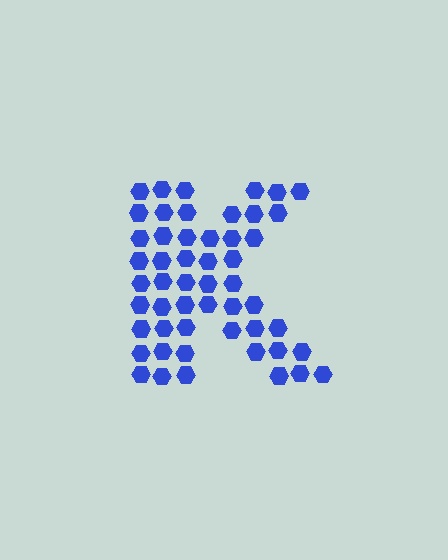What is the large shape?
The large shape is the letter K.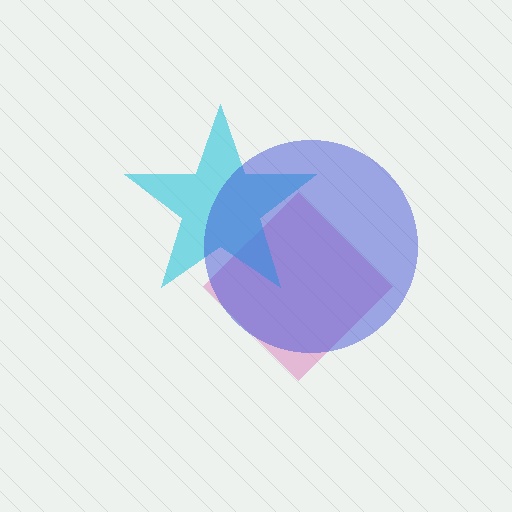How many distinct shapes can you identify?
There are 3 distinct shapes: a pink diamond, a cyan star, a blue circle.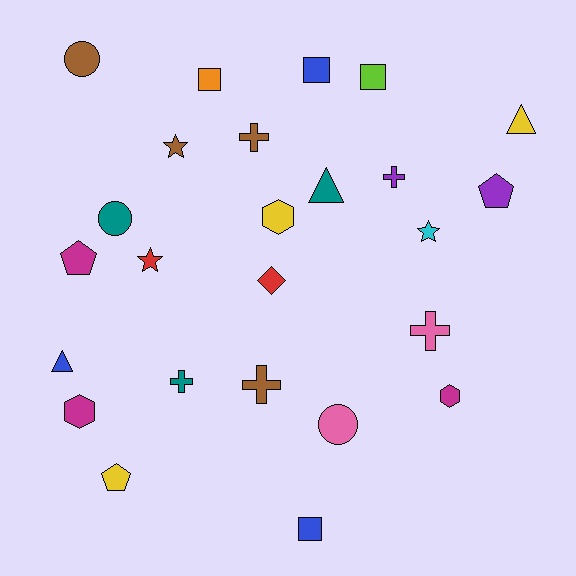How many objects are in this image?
There are 25 objects.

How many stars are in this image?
There are 3 stars.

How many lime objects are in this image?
There is 1 lime object.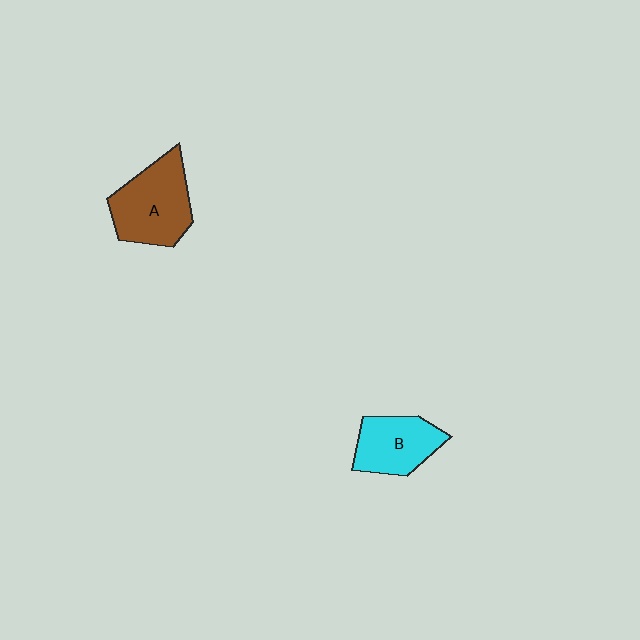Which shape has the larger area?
Shape A (brown).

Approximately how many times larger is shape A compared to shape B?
Approximately 1.3 times.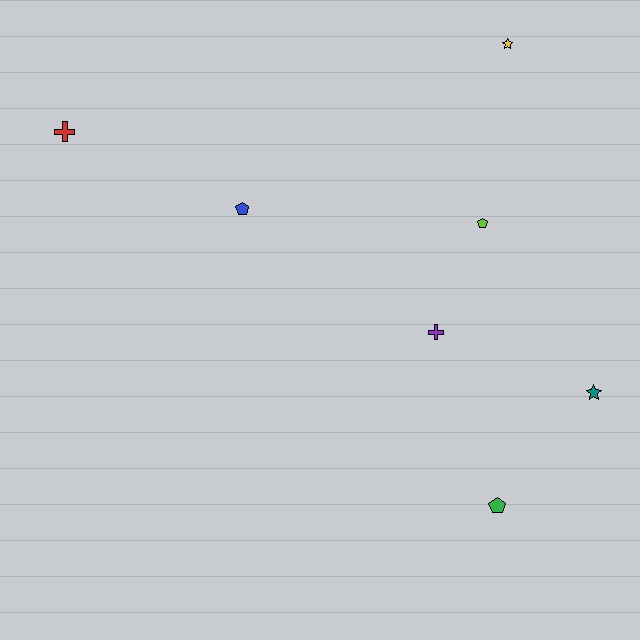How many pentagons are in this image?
There are 3 pentagons.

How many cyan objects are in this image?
There are no cyan objects.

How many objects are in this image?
There are 7 objects.